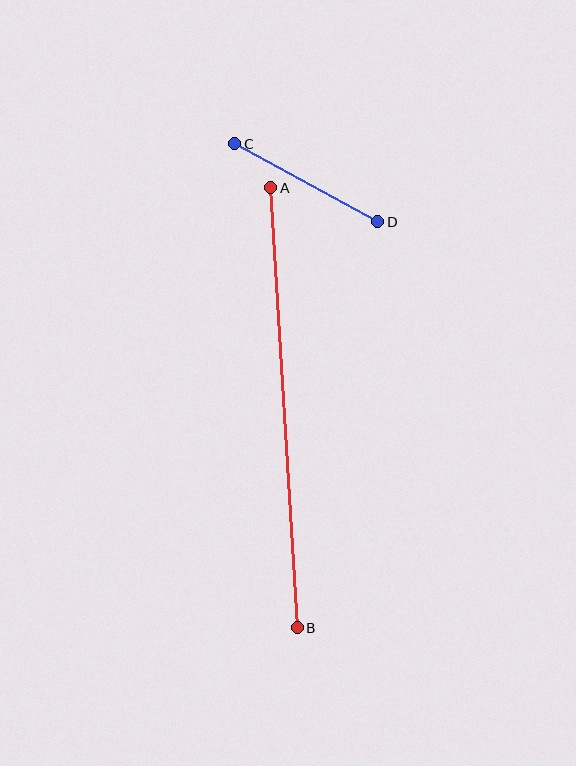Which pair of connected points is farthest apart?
Points A and B are farthest apart.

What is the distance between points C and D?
The distance is approximately 163 pixels.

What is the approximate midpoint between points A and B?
The midpoint is at approximately (284, 408) pixels.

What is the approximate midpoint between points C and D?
The midpoint is at approximately (306, 183) pixels.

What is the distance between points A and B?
The distance is approximately 441 pixels.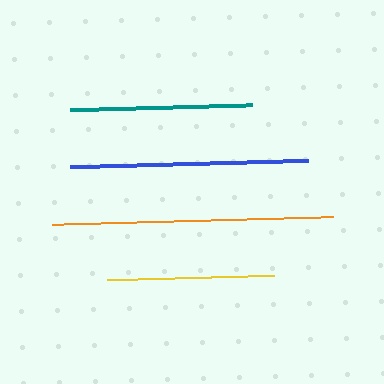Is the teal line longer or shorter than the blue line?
The blue line is longer than the teal line.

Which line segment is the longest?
The orange line is the longest at approximately 281 pixels.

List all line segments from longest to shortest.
From longest to shortest: orange, blue, teal, yellow.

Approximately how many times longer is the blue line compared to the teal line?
The blue line is approximately 1.3 times the length of the teal line.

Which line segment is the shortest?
The yellow line is the shortest at approximately 167 pixels.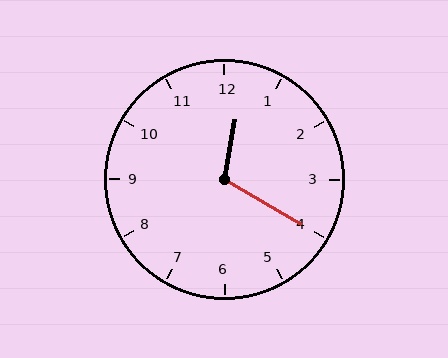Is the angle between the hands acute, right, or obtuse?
It is obtuse.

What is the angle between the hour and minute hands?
Approximately 110 degrees.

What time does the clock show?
12:20.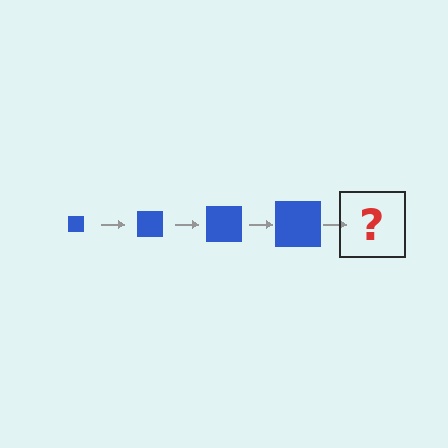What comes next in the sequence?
The next element should be a blue square, larger than the previous one.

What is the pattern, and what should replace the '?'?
The pattern is that the square gets progressively larger each step. The '?' should be a blue square, larger than the previous one.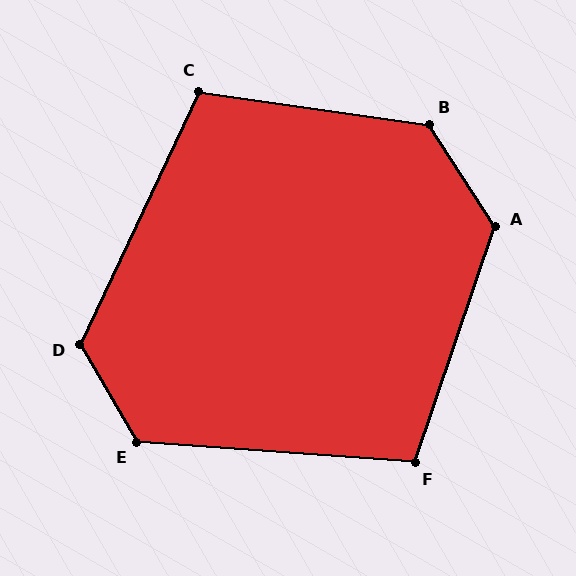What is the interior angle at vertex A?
Approximately 128 degrees (obtuse).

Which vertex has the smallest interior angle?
F, at approximately 105 degrees.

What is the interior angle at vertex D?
Approximately 124 degrees (obtuse).